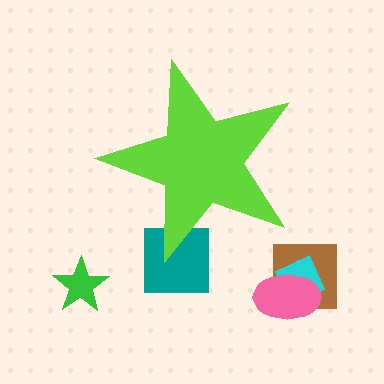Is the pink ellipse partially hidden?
No, the pink ellipse is fully visible.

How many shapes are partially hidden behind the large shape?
1 shape is partially hidden.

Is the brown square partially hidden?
No, the brown square is fully visible.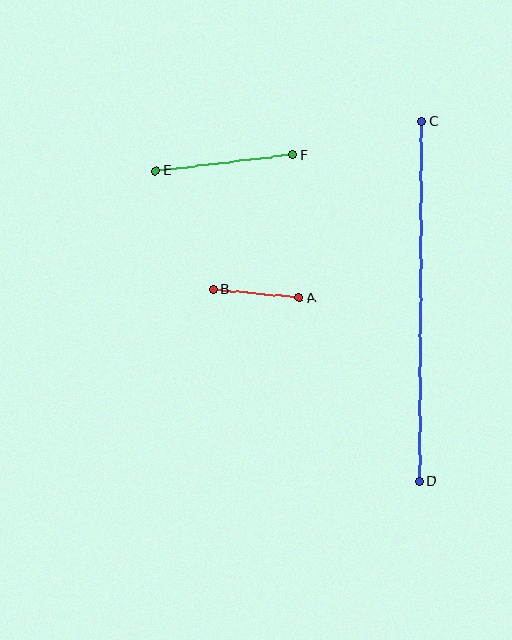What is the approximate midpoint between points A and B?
The midpoint is at approximately (256, 293) pixels.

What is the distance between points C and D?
The distance is approximately 360 pixels.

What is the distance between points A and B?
The distance is approximately 86 pixels.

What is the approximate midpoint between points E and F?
The midpoint is at approximately (224, 163) pixels.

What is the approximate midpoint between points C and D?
The midpoint is at approximately (421, 301) pixels.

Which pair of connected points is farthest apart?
Points C and D are farthest apart.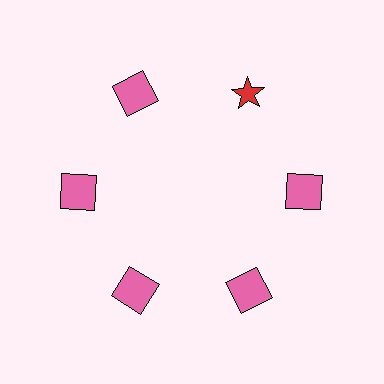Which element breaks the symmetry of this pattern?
The red star at roughly the 1 o'clock position breaks the symmetry. All other shapes are pink squares.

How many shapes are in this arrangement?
There are 6 shapes arranged in a ring pattern.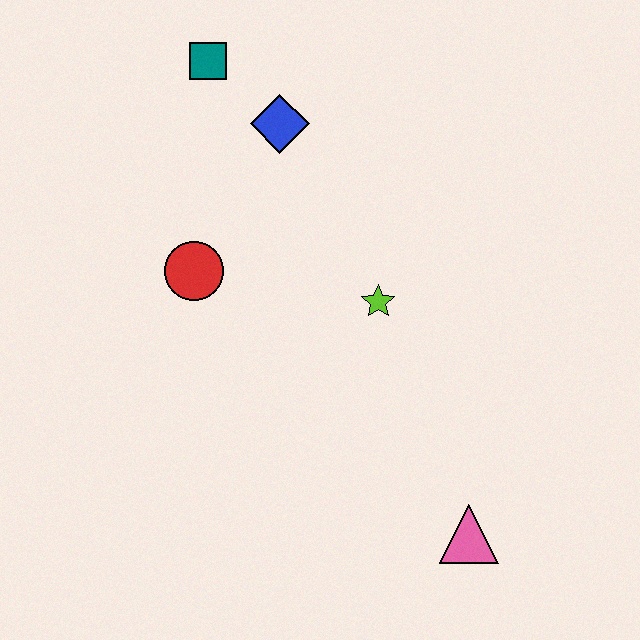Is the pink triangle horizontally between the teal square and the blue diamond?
No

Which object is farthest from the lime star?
The teal square is farthest from the lime star.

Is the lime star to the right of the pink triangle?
No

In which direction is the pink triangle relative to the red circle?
The pink triangle is to the right of the red circle.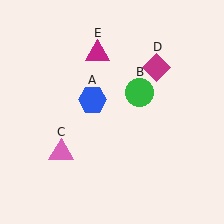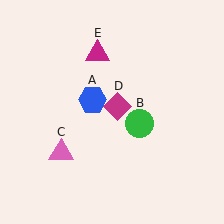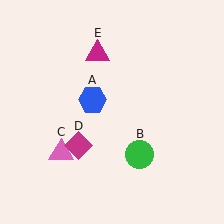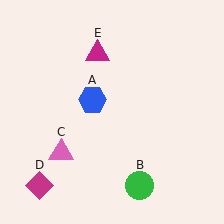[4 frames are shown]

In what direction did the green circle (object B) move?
The green circle (object B) moved down.